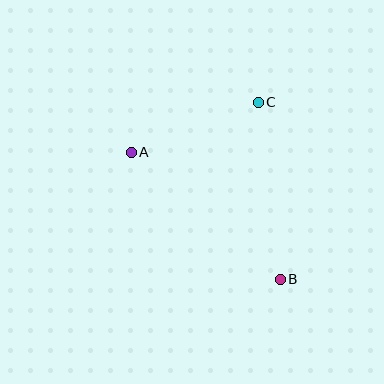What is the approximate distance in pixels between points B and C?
The distance between B and C is approximately 178 pixels.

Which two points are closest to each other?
Points A and C are closest to each other.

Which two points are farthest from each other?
Points A and B are farthest from each other.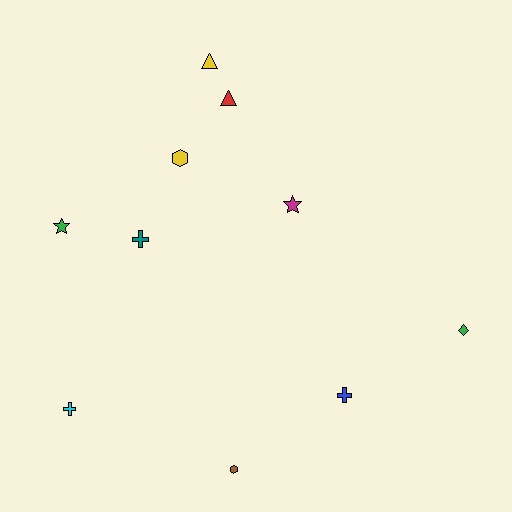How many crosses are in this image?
There are 3 crosses.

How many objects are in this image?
There are 10 objects.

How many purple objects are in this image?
There are no purple objects.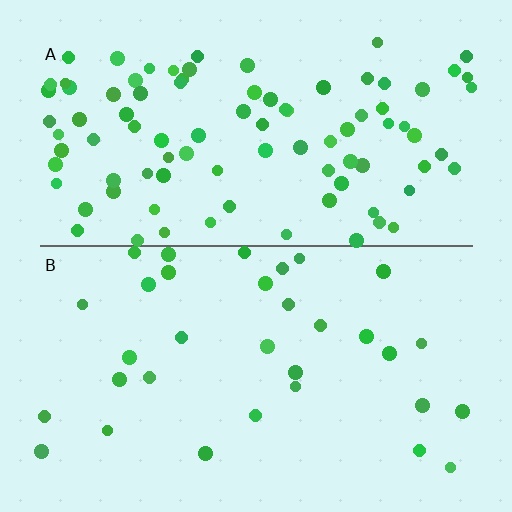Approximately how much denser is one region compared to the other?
Approximately 2.8× — region A over region B.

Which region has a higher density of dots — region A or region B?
A (the top).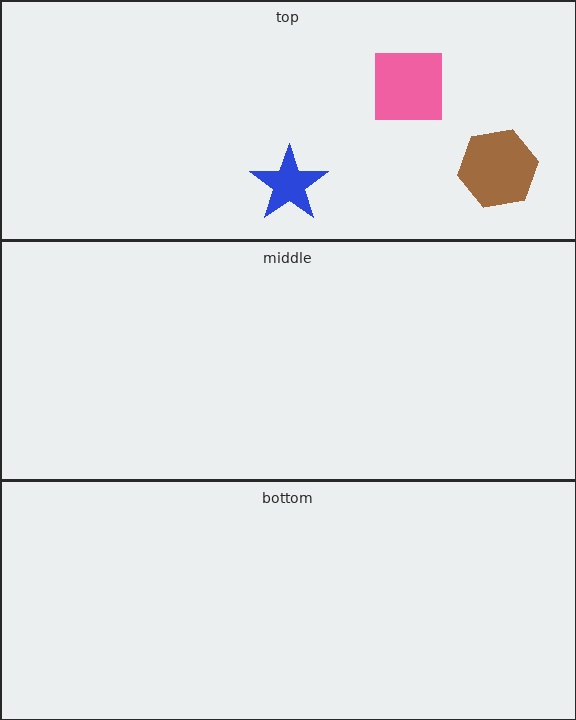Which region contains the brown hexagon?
The top region.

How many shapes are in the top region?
3.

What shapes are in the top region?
The pink square, the blue star, the brown hexagon.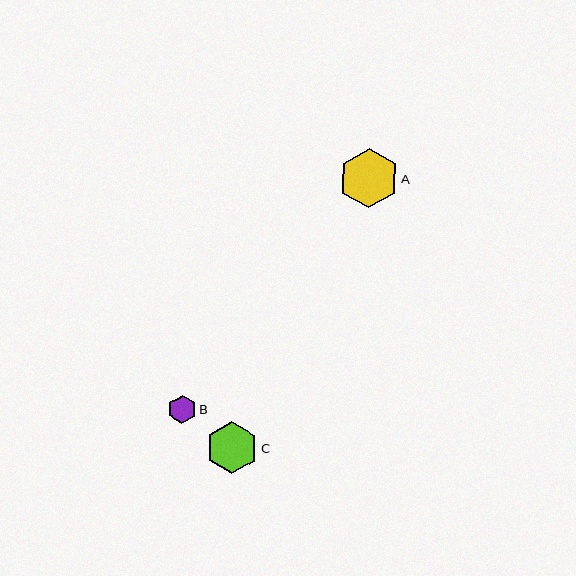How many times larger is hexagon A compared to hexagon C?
Hexagon A is approximately 1.1 times the size of hexagon C.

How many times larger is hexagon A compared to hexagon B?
Hexagon A is approximately 2.1 times the size of hexagon B.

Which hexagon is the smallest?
Hexagon B is the smallest with a size of approximately 28 pixels.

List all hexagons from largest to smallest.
From largest to smallest: A, C, B.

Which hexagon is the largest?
Hexagon A is the largest with a size of approximately 60 pixels.